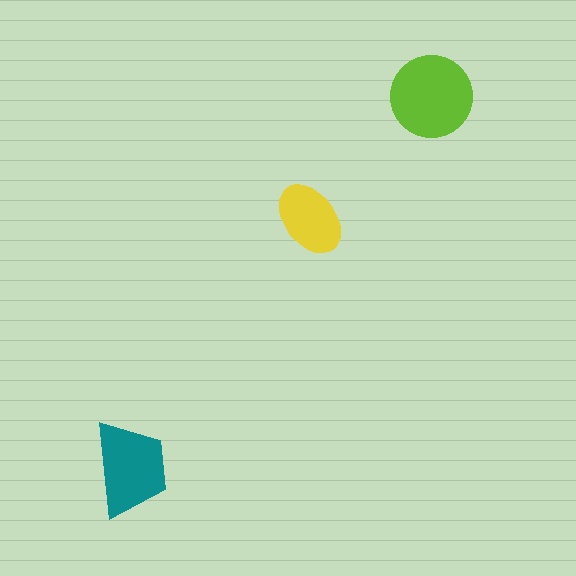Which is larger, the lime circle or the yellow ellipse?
The lime circle.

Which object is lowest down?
The teal trapezoid is bottommost.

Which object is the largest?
The lime circle.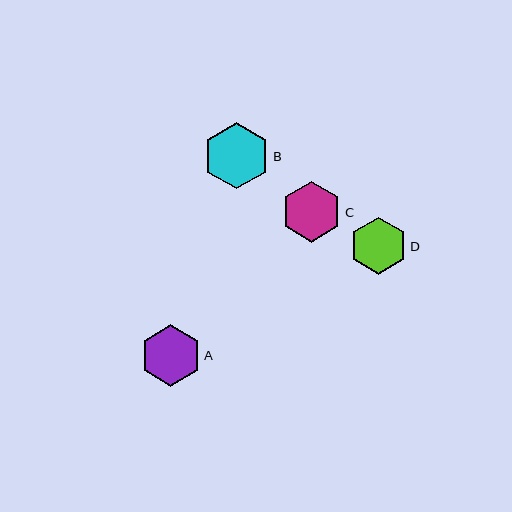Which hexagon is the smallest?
Hexagon D is the smallest with a size of approximately 57 pixels.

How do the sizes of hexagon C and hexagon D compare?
Hexagon C and hexagon D are approximately the same size.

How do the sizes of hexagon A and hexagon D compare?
Hexagon A and hexagon D are approximately the same size.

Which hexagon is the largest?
Hexagon B is the largest with a size of approximately 66 pixels.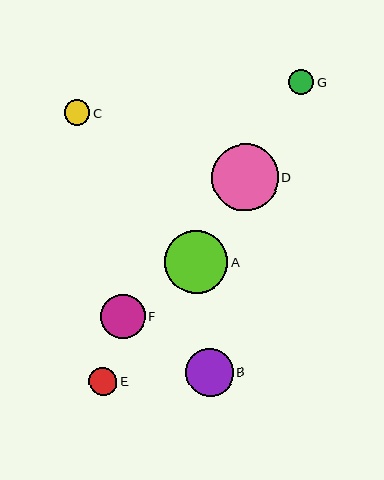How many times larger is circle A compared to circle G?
Circle A is approximately 2.5 times the size of circle G.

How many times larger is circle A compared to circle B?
Circle A is approximately 1.3 times the size of circle B.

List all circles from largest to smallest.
From largest to smallest: D, A, B, F, E, C, G.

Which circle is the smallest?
Circle G is the smallest with a size of approximately 25 pixels.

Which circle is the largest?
Circle D is the largest with a size of approximately 67 pixels.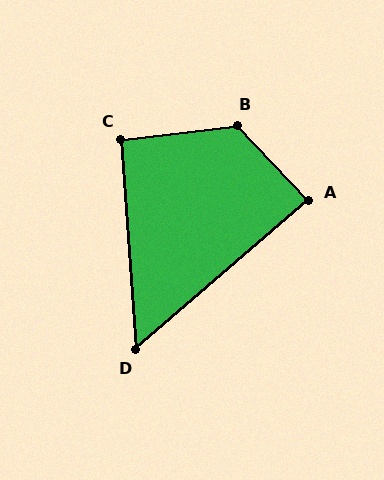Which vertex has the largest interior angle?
B, at approximately 127 degrees.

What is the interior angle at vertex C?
Approximately 93 degrees (approximately right).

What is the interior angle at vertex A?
Approximately 87 degrees (approximately right).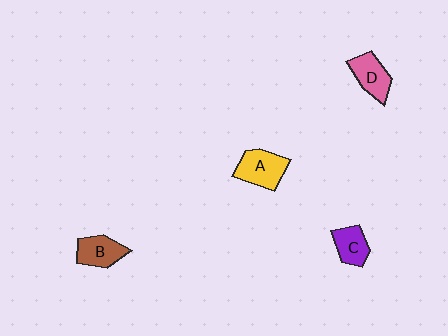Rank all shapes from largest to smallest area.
From largest to smallest: A (yellow), D (pink), B (brown), C (purple).